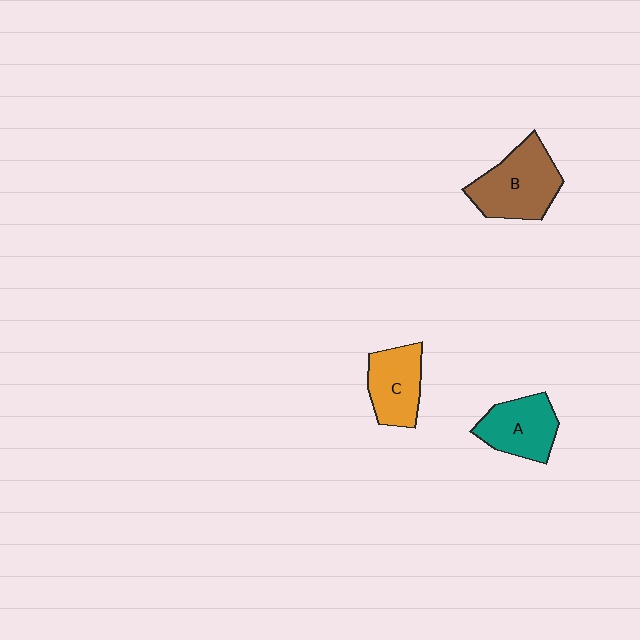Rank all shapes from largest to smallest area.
From largest to smallest: B (brown), A (teal), C (orange).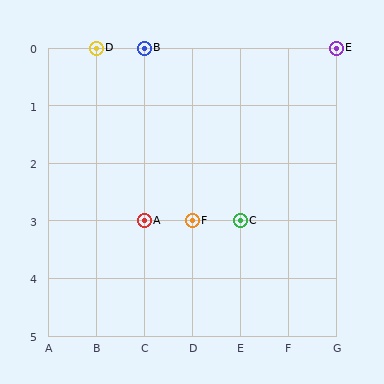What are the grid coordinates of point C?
Point C is at grid coordinates (E, 3).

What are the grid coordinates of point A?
Point A is at grid coordinates (C, 3).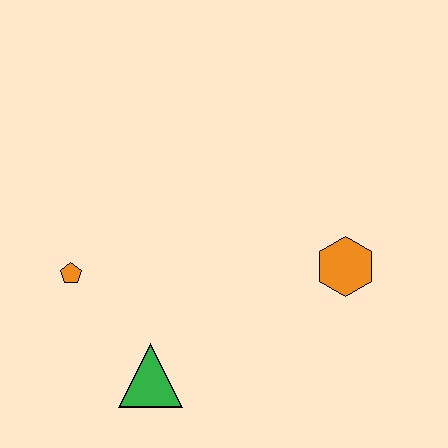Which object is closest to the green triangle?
The orange pentagon is closest to the green triangle.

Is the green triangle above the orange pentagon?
No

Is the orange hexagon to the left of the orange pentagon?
No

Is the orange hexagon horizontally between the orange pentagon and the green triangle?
No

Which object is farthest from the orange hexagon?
The orange pentagon is farthest from the orange hexagon.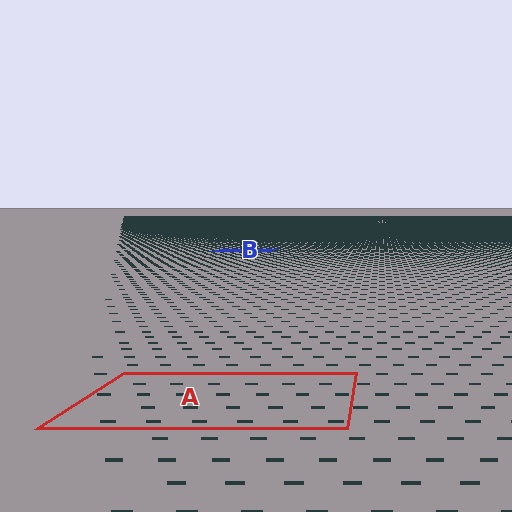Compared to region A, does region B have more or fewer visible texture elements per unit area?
Region B has more texture elements per unit area — they are packed more densely because it is farther away.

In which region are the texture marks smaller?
The texture marks are smaller in region B, because it is farther away.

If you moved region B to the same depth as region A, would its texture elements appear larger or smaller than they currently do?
They would appear larger. At a closer depth, the same texture elements are projected at a bigger on-screen size.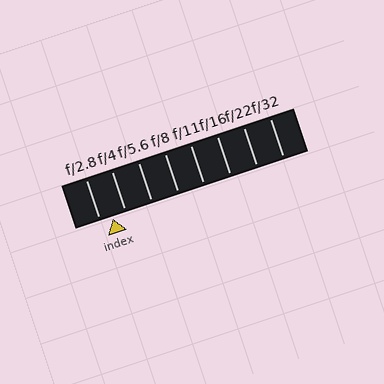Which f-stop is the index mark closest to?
The index mark is closest to f/4.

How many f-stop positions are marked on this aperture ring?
There are 8 f-stop positions marked.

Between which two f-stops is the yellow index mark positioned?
The index mark is between f/2.8 and f/4.